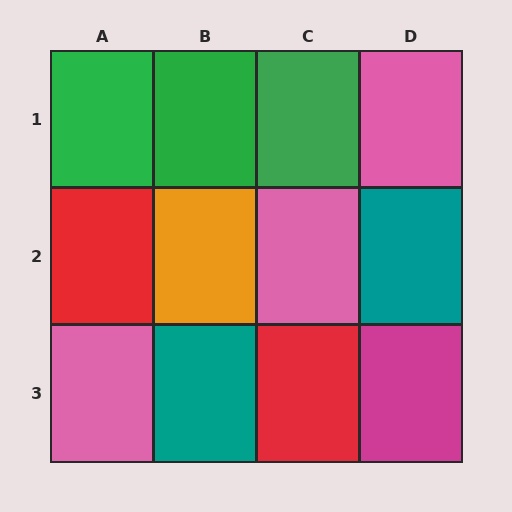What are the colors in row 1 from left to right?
Green, green, green, pink.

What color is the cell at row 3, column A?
Pink.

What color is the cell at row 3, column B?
Teal.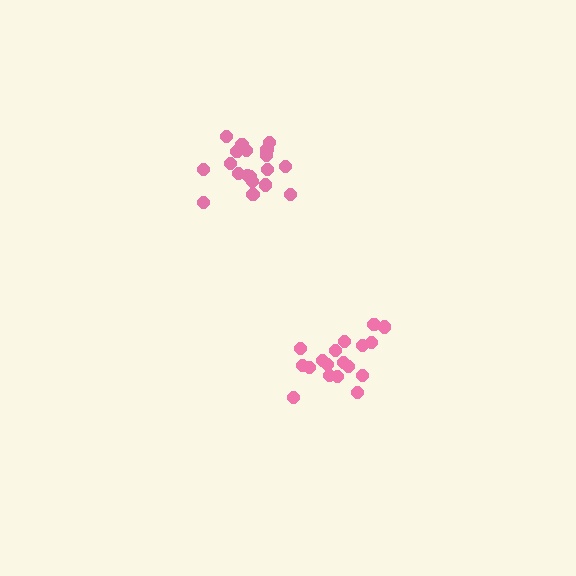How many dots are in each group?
Group 1: 18 dots, Group 2: 20 dots (38 total).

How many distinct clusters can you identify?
There are 2 distinct clusters.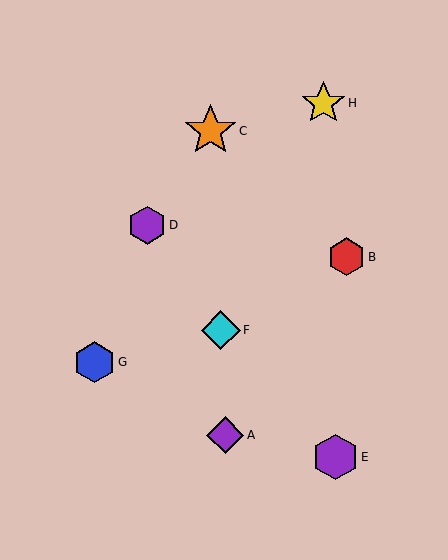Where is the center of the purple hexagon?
The center of the purple hexagon is at (147, 225).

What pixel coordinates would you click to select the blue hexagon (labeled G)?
Click at (95, 362) to select the blue hexagon G.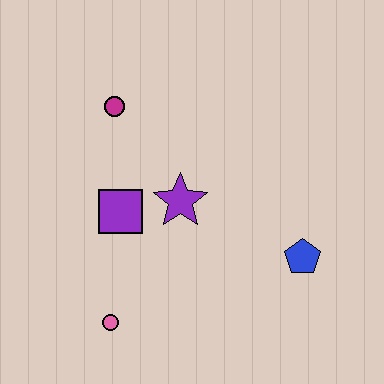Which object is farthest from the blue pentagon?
The magenta circle is farthest from the blue pentagon.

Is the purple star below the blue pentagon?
No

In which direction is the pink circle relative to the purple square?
The pink circle is below the purple square.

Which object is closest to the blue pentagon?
The purple star is closest to the blue pentagon.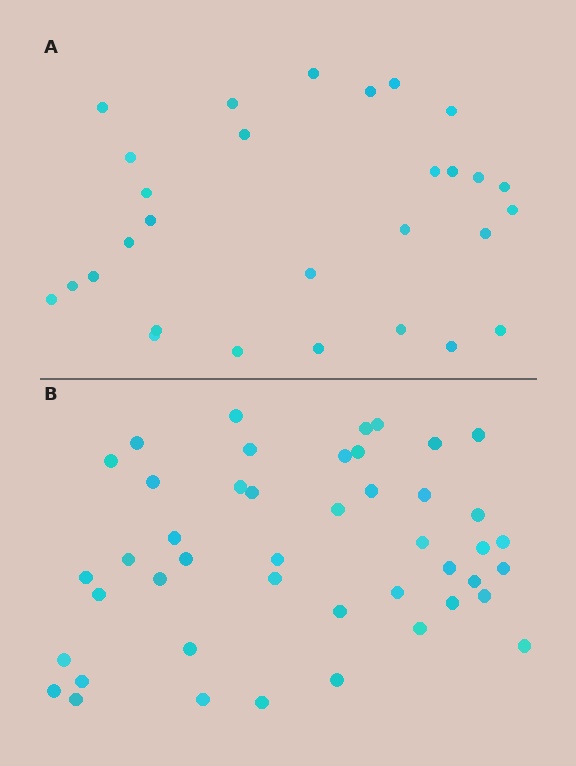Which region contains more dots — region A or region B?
Region B (the bottom region) has more dots.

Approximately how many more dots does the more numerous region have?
Region B has approximately 15 more dots than region A.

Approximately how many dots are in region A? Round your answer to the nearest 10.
About 30 dots. (The exact count is 29, which rounds to 30.)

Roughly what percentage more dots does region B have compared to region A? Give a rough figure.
About 55% more.